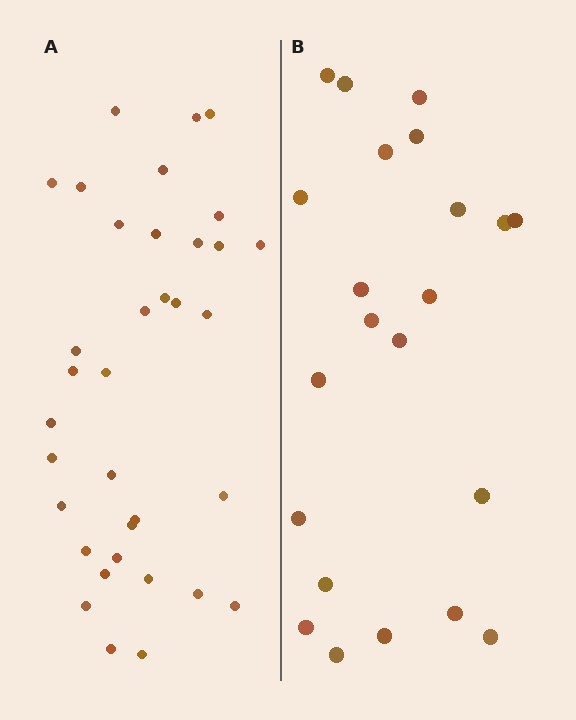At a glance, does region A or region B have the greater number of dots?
Region A (the left region) has more dots.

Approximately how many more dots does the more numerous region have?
Region A has approximately 15 more dots than region B.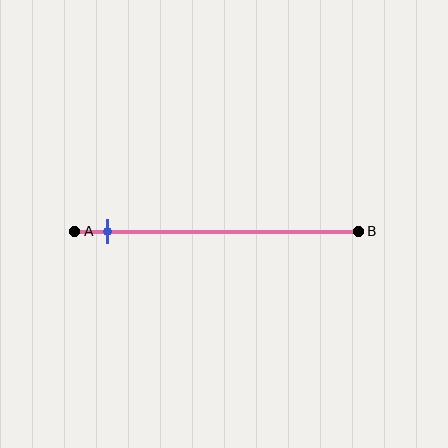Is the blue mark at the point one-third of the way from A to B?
No, the mark is at about 10% from A, not at the 33% one-third point.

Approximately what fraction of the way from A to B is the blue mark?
The blue mark is approximately 10% of the way from A to B.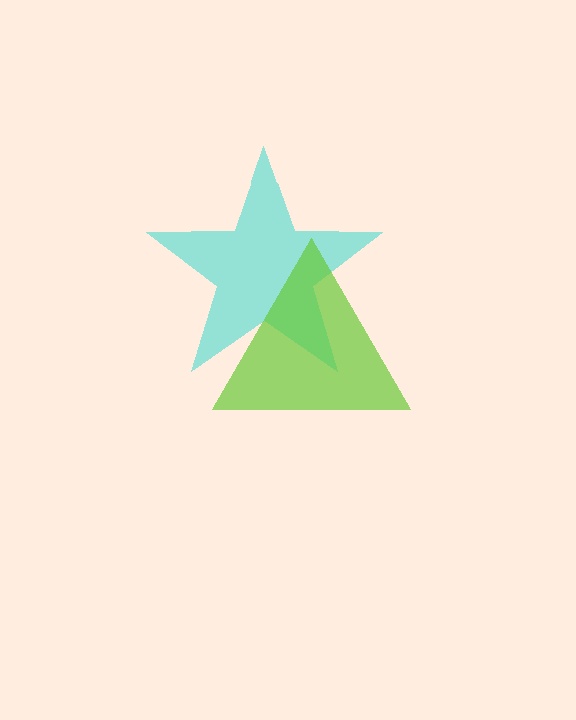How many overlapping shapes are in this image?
There are 2 overlapping shapes in the image.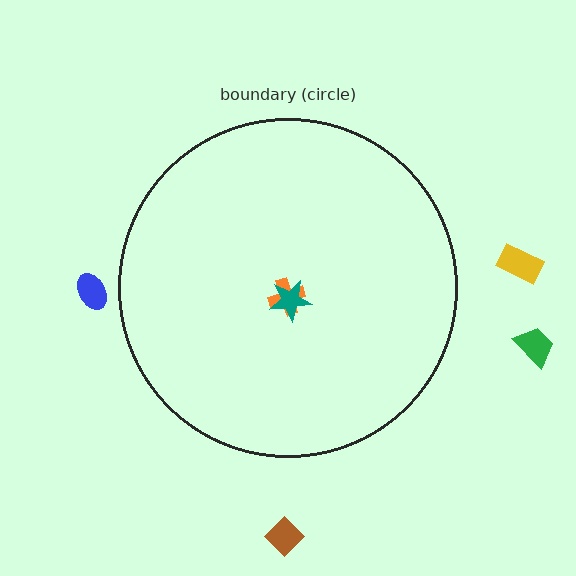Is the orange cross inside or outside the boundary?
Inside.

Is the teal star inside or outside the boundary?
Inside.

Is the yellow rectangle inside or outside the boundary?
Outside.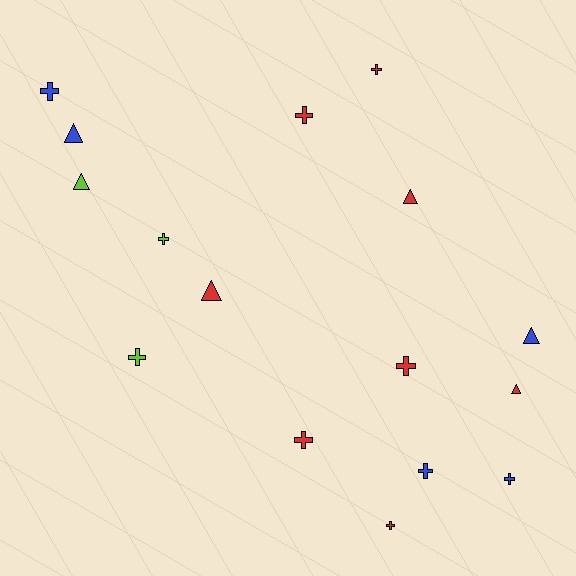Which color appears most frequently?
Red, with 8 objects.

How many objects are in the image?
There are 16 objects.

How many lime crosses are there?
There are 2 lime crosses.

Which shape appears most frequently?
Cross, with 10 objects.